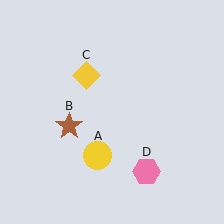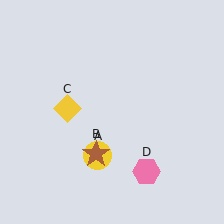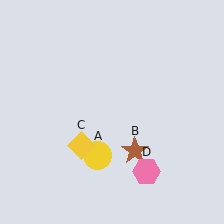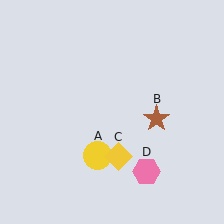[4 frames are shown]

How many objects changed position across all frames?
2 objects changed position: brown star (object B), yellow diamond (object C).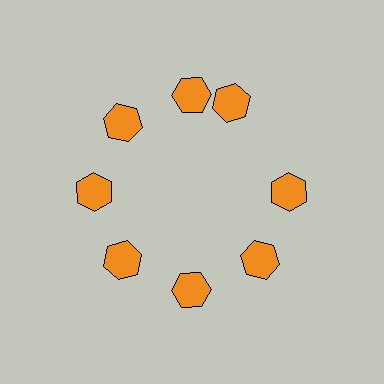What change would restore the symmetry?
The symmetry would be restored by rotating it back into even spacing with its neighbors so that all 8 hexagons sit at equal angles and equal distance from the center.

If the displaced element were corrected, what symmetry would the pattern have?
It would have 8-fold rotational symmetry — the pattern would map onto itself every 45 degrees.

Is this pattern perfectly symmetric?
No. The 8 orange hexagons are arranged in a ring, but one element near the 2 o'clock position is rotated out of alignment along the ring, breaking the 8-fold rotational symmetry.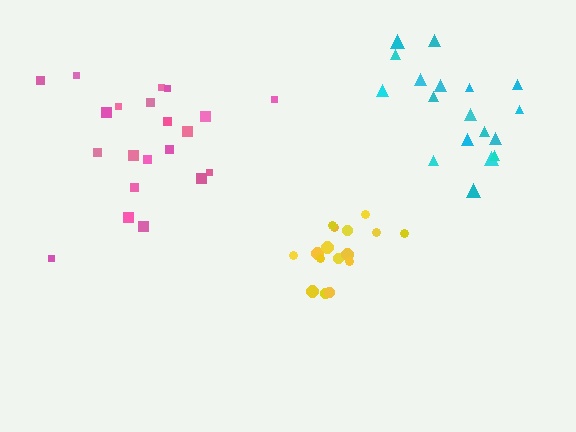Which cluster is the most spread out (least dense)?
Cyan.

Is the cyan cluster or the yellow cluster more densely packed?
Yellow.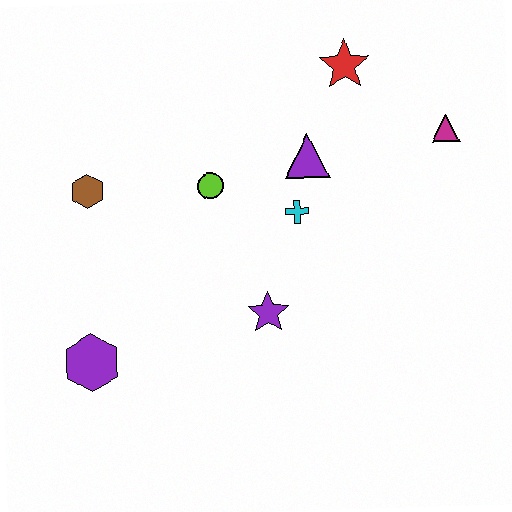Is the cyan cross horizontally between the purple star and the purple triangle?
Yes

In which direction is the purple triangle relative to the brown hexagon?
The purple triangle is to the right of the brown hexagon.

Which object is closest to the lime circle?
The cyan cross is closest to the lime circle.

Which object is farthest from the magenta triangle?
The purple hexagon is farthest from the magenta triangle.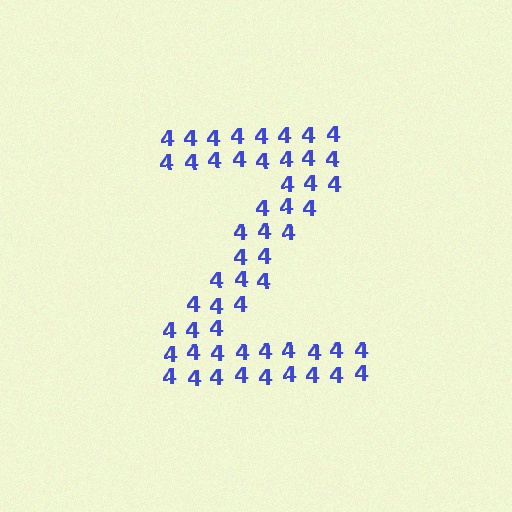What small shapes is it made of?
It is made of small digit 4's.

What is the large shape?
The large shape is the letter Z.